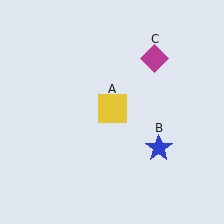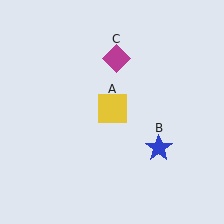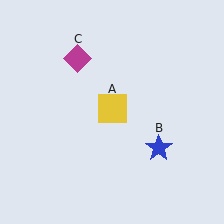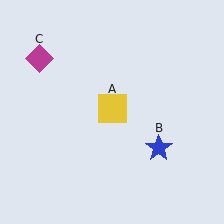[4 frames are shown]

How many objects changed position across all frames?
1 object changed position: magenta diamond (object C).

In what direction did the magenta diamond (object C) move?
The magenta diamond (object C) moved left.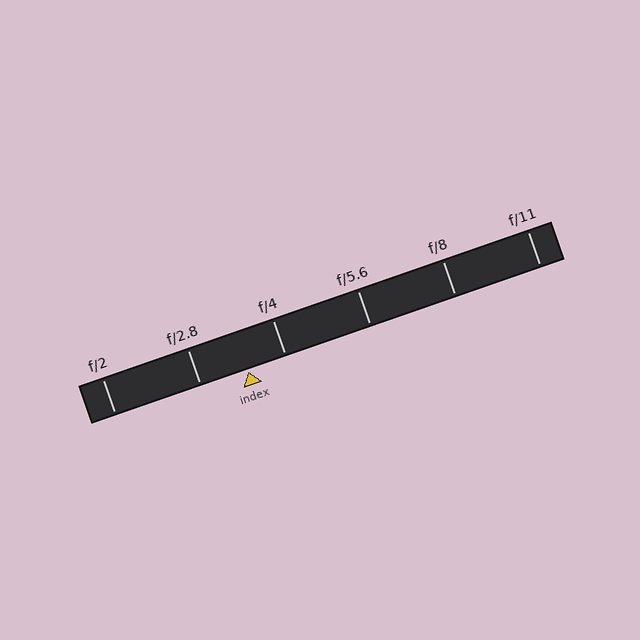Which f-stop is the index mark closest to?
The index mark is closest to f/4.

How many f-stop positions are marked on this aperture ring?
There are 6 f-stop positions marked.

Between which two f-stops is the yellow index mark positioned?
The index mark is between f/2.8 and f/4.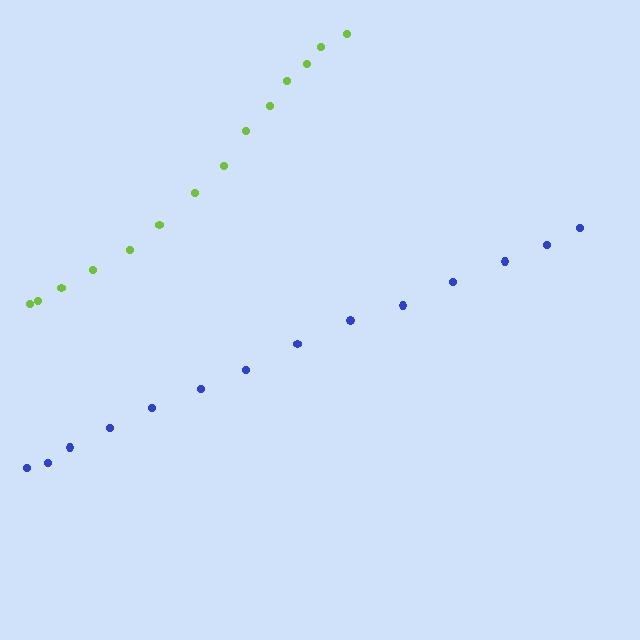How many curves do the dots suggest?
There are 2 distinct paths.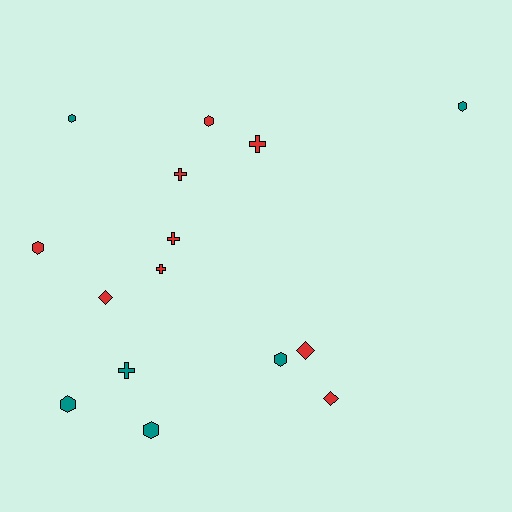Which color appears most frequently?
Red, with 9 objects.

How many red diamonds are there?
There are 3 red diamonds.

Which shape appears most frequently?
Hexagon, with 7 objects.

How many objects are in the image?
There are 15 objects.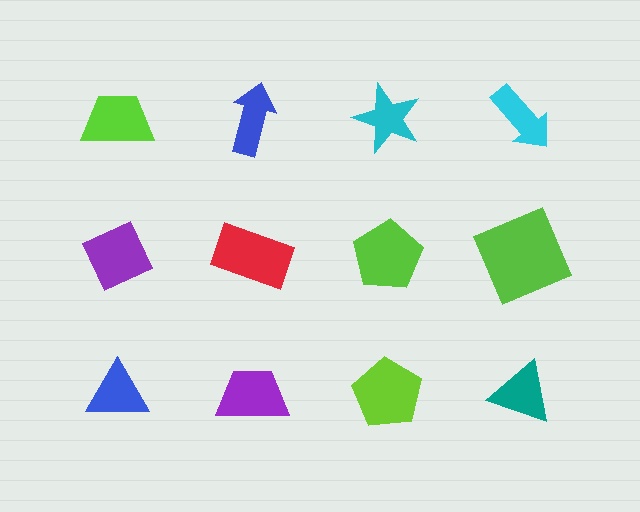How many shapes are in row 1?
4 shapes.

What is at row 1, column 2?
A blue arrow.